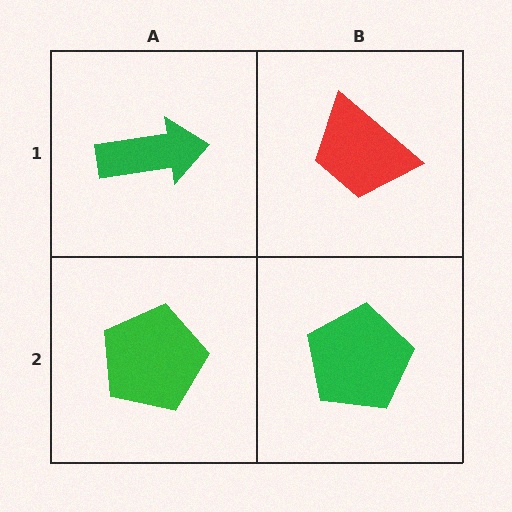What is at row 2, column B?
A green pentagon.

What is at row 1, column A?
A green arrow.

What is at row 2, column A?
A green pentagon.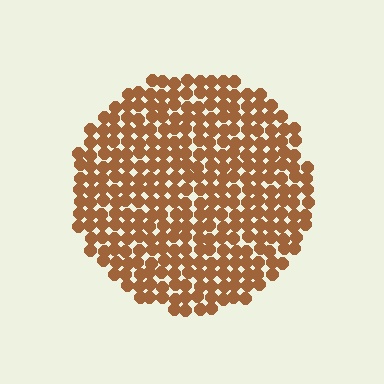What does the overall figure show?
The overall figure shows a circle.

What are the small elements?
The small elements are circles.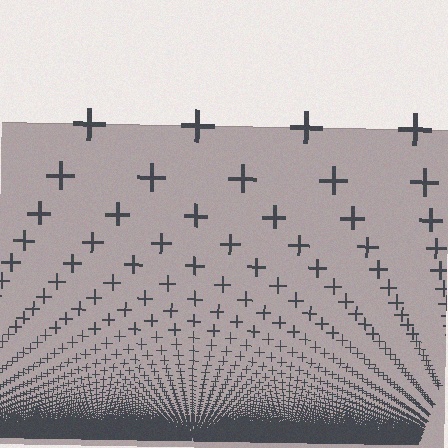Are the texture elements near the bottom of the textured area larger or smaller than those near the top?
Smaller. The gradient is inverted — elements near the bottom are smaller and denser.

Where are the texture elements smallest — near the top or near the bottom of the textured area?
Near the bottom.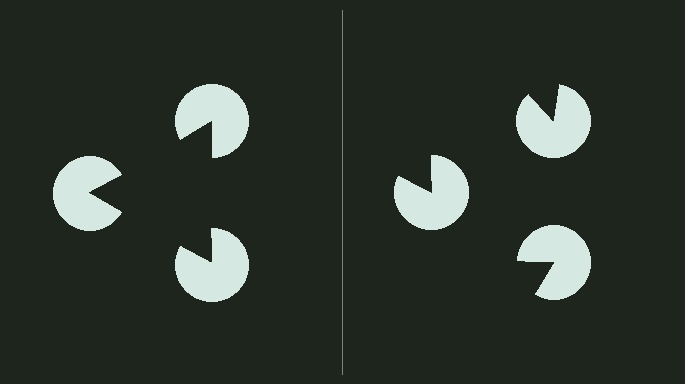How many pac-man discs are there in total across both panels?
6 — 3 on each side.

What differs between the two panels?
The pac-man discs are positioned identically on both sides; only the wedge orientations differ. On the left they align to a triangle; on the right they are misaligned.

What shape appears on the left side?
An illusory triangle.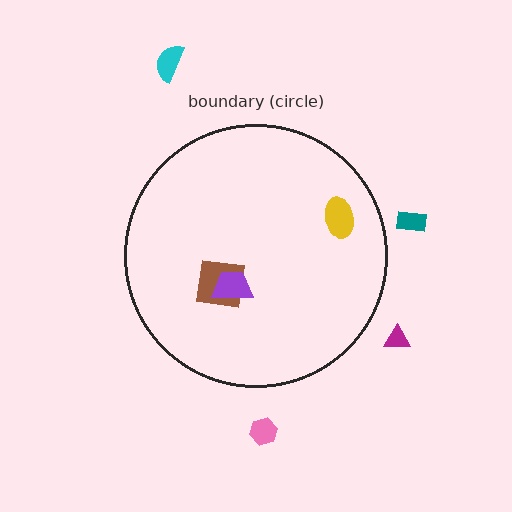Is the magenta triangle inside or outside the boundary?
Outside.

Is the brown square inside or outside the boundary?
Inside.